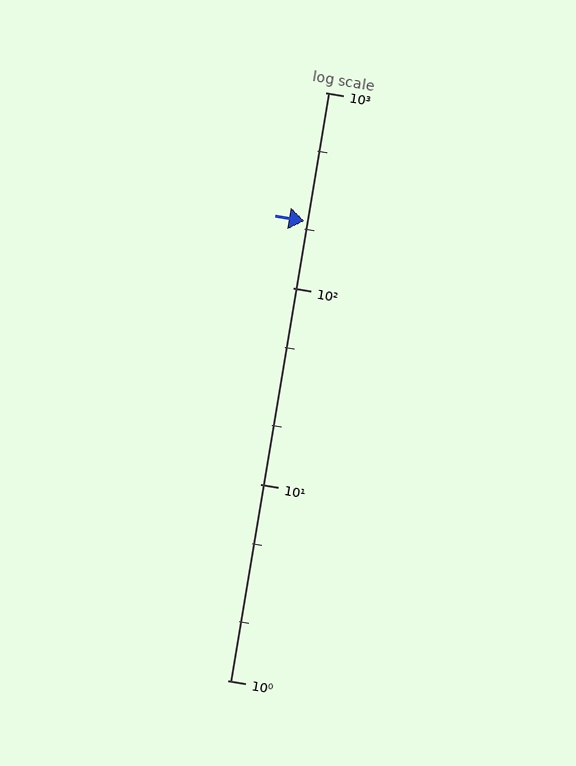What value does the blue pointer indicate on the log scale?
The pointer indicates approximately 220.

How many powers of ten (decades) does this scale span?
The scale spans 3 decades, from 1 to 1000.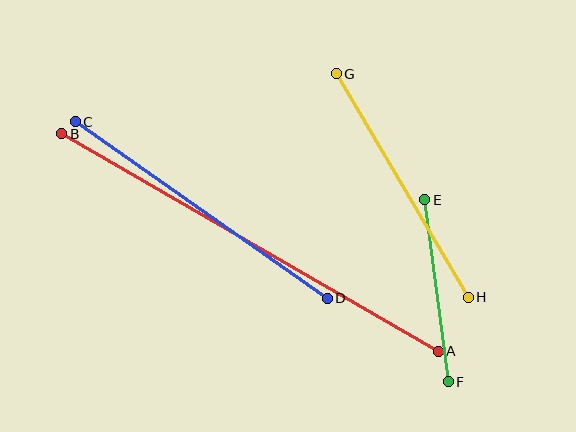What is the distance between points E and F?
The distance is approximately 183 pixels.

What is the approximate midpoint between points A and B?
The midpoint is at approximately (250, 243) pixels.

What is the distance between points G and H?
The distance is approximately 260 pixels.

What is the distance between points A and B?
The distance is approximately 435 pixels.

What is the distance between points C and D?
The distance is approximately 308 pixels.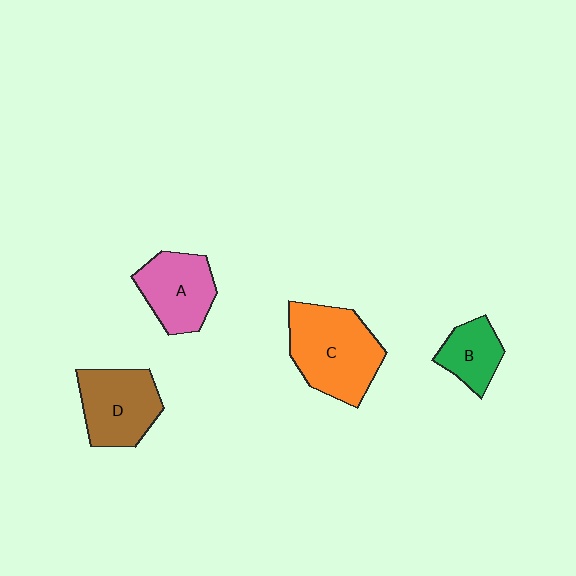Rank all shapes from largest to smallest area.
From largest to smallest: C (orange), D (brown), A (pink), B (green).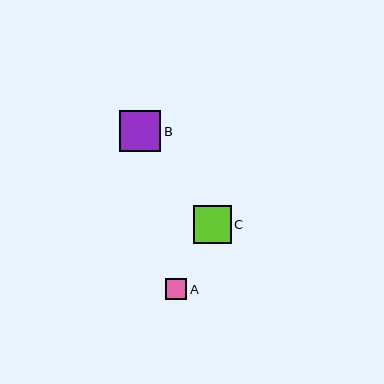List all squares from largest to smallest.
From largest to smallest: B, C, A.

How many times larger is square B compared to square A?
Square B is approximately 2.0 times the size of square A.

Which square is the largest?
Square B is the largest with a size of approximately 41 pixels.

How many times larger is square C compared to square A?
Square C is approximately 1.8 times the size of square A.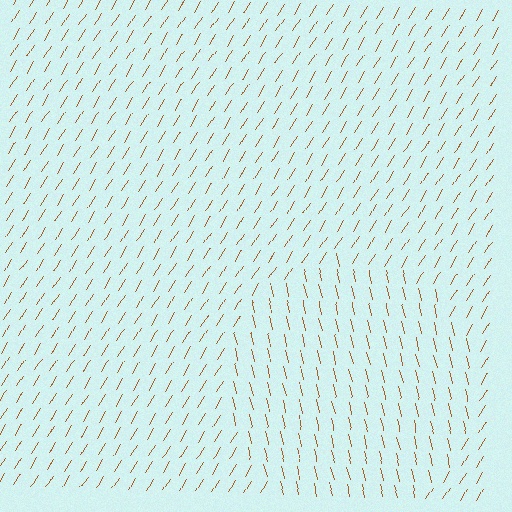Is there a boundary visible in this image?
Yes, there is a texture boundary formed by a change in line orientation.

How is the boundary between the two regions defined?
The boundary is defined purely by a change in line orientation (approximately 45 degrees difference). All lines are the same color and thickness.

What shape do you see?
I see a circle.